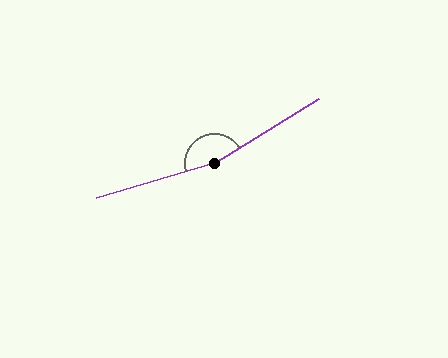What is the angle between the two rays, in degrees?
Approximately 165 degrees.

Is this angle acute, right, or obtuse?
It is obtuse.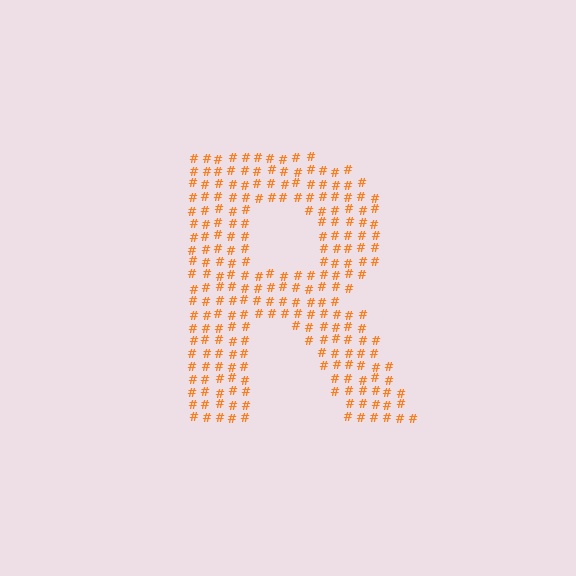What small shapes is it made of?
It is made of small hash symbols.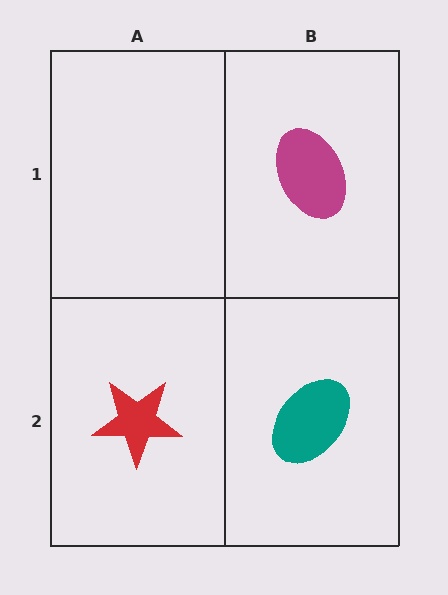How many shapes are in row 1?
1 shape.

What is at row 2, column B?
A teal ellipse.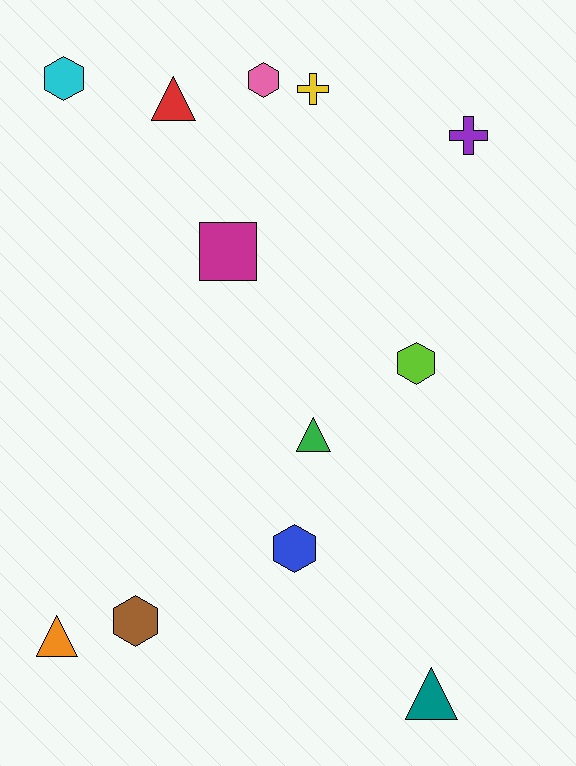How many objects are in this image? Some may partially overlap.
There are 12 objects.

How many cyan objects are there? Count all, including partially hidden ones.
There is 1 cyan object.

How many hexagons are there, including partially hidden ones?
There are 5 hexagons.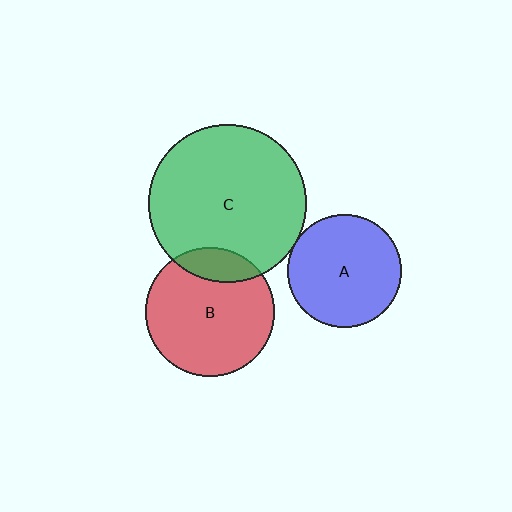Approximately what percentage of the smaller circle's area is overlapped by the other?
Approximately 5%.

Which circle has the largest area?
Circle C (green).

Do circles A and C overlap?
Yes.